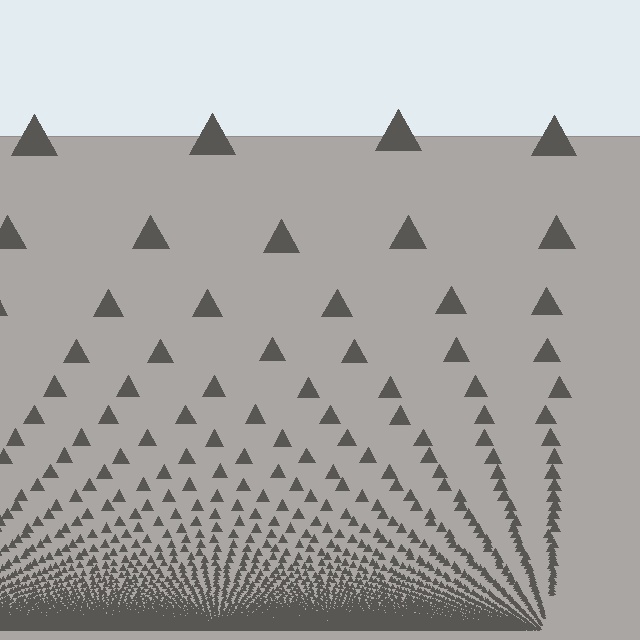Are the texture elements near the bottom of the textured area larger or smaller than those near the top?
Smaller. The gradient is inverted — elements near the bottom are smaller and denser.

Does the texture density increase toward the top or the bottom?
Density increases toward the bottom.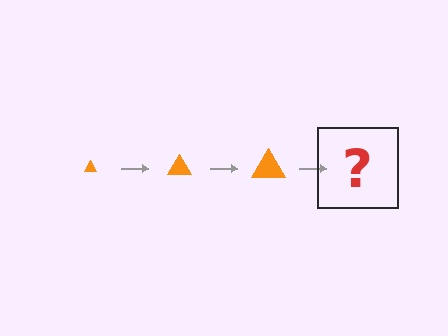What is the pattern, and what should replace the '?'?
The pattern is that the triangle gets progressively larger each step. The '?' should be an orange triangle, larger than the previous one.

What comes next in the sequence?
The next element should be an orange triangle, larger than the previous one.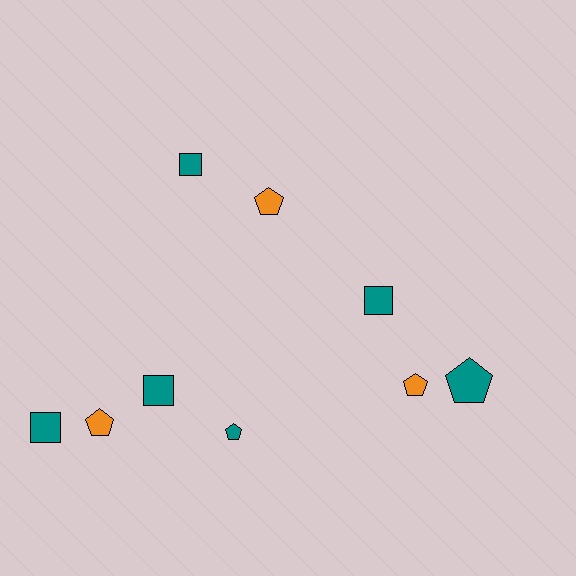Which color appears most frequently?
Teal, with 6 objects.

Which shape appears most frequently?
Pentagon, with 5 objects.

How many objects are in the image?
There are 9 objects.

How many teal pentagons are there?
There are 2 teal pentagons.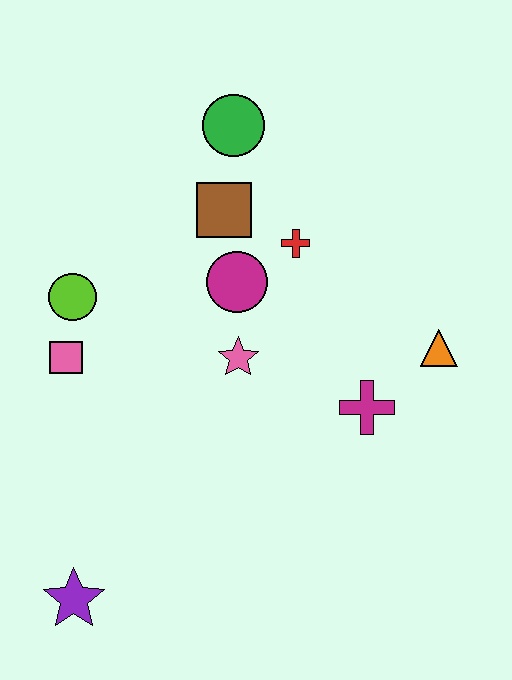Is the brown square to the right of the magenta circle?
No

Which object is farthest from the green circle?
The purple star is farthest from the green circle.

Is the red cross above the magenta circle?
Yes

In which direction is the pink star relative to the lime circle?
The pink star is to the right of the lime circle.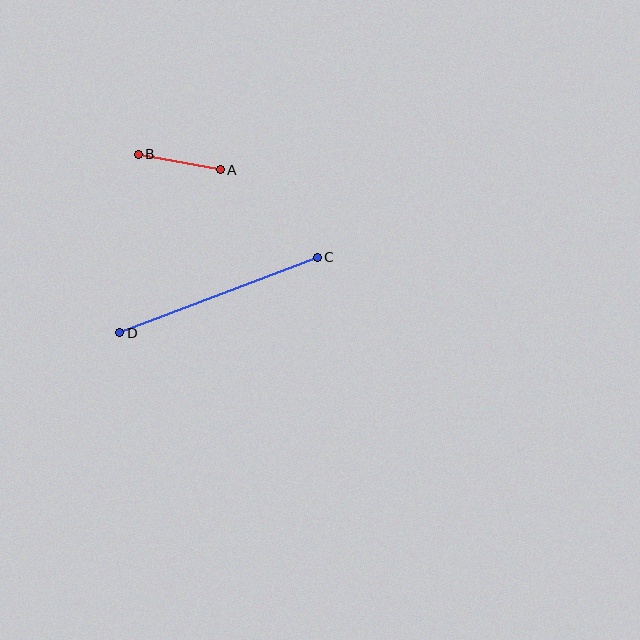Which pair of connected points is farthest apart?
Points C and D are farthest apart.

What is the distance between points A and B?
The distance is approximately 84 pixels.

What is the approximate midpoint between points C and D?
The midpoint is at approximately (218, 295) pixels.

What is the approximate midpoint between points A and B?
The midpoint is at approximately (179, 162) pixels.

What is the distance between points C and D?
The distance is approximately 211 pixels.